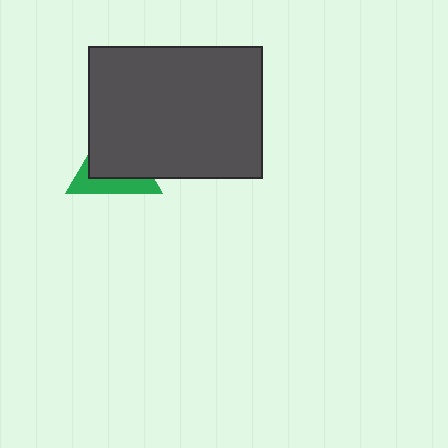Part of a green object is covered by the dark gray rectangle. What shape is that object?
It is a triangle.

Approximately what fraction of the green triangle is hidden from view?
Roughly 65% of the green triangle is hidden behind the dark gray rectangle.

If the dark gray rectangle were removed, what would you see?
You would see the complete green triangle.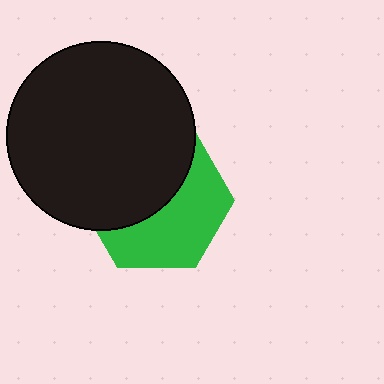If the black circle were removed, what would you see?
You would see the complete green hexagon.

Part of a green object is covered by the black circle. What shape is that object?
It is a hexagon.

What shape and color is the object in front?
The object in front is a black circle.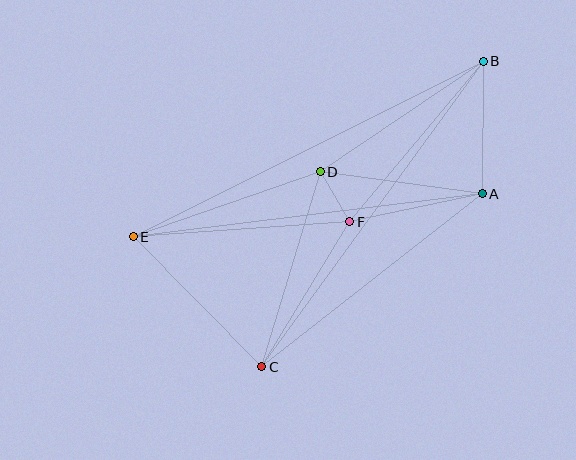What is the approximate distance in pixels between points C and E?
The distance between C and E is approximately 183 pixels.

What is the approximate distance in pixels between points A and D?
The distance between A and D is approximately 163 pixels.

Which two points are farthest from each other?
Points B and E are farthest from each other.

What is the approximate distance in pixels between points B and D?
The distance between B and D is approximately 197 pixels.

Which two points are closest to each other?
Points D and F are closest to each other.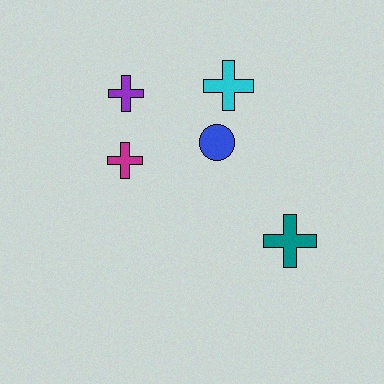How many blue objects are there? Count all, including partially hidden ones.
There is 1 blue object.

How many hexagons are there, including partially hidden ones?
There are no hexagons.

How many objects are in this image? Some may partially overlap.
There are 5 objects.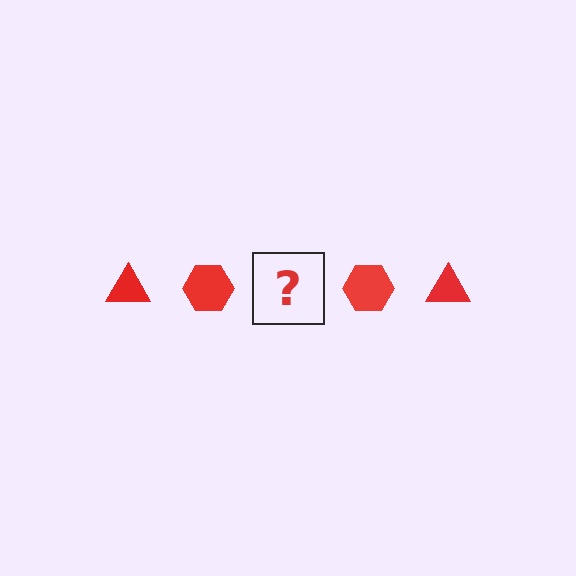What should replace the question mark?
The question mark should be replaced with a red triangle.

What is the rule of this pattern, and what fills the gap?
The rule is that the pattern cycles through triangle, hexagon shapes in red. The gap should be filled with a red triangle.